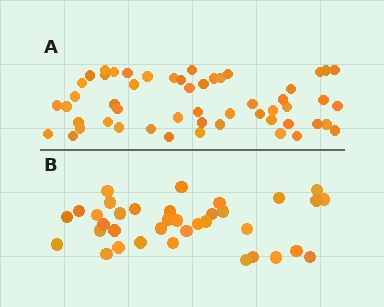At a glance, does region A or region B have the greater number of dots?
Region A (the top region) has more dots.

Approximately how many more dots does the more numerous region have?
Region A has approximately 15 more dots than region B.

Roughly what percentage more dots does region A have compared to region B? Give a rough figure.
About 45% more.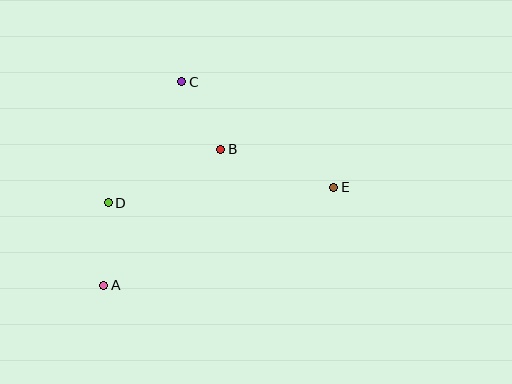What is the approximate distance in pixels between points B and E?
The distance between B and E is approximately 119 pixels.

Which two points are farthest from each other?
Points A and E are farthest from each other.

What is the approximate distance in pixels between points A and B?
The distance between A and B is approximately 179 pixels.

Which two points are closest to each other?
Points B and C are closest to each other.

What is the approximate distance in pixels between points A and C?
The distance between A and C is approximately 218 pixels.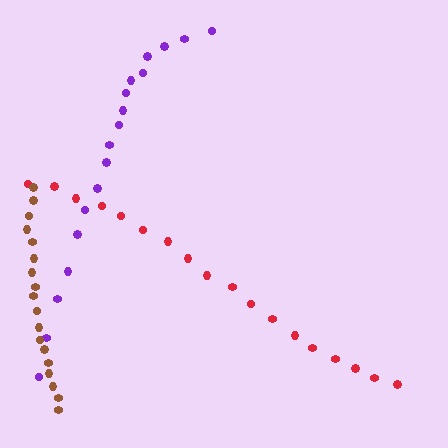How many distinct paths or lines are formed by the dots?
There are 3 distinct paths.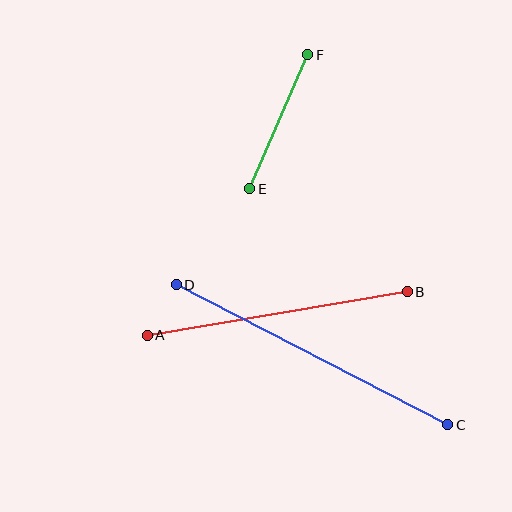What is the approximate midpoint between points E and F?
The midpoint is at approximately (279, 122) pixels.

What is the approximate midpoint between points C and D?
The midpoint is at approximately (312, 355) pixels.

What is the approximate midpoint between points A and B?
The midpoint is at approximately (277, 313) pixels.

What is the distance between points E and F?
The distance is approximately 146 pixels.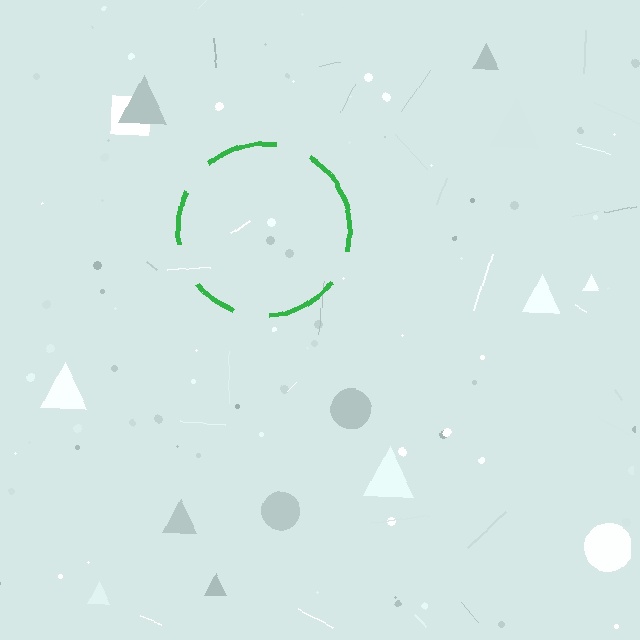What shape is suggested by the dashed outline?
The dashed outline suggests a circle.